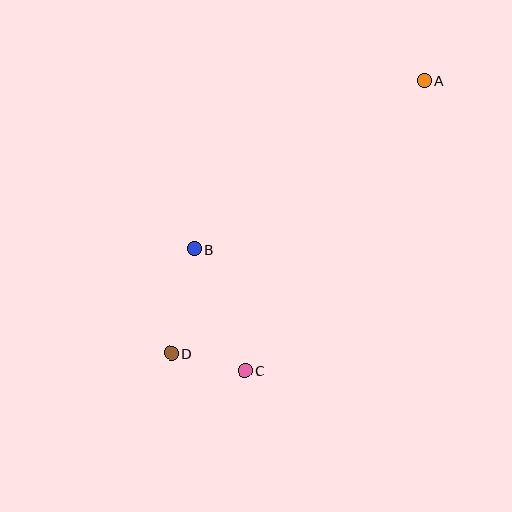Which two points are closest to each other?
Points C and D are closest to each other.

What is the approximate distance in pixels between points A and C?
The distance between A and C is approximately 341 pixels.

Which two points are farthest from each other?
Points A and D are farthest from each other.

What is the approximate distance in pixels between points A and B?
The distance between A and B is approximately 285 pixels.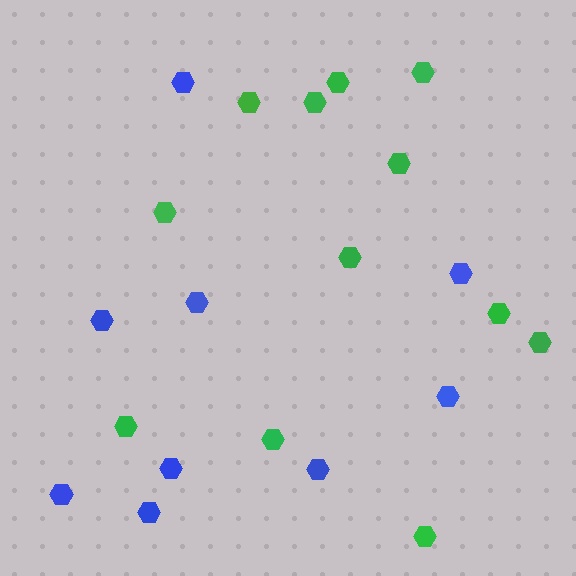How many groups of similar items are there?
There are 2 groups: one group of blue hexagons (9) and one group of green hexagons (12).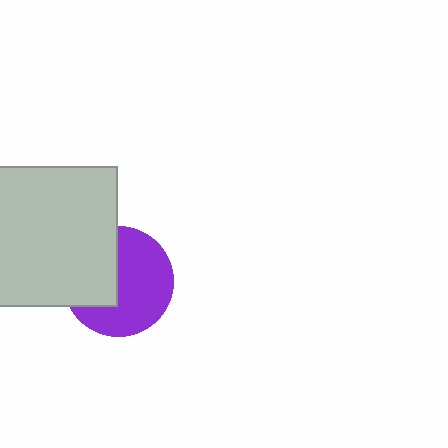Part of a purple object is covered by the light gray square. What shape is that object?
It is a circle.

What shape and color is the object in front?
The object in front is a light gray square.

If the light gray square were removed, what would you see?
You would see the complete purple circle.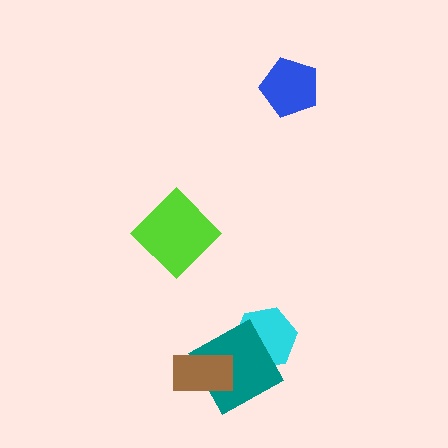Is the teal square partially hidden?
Yes, it is partially covered by another shape.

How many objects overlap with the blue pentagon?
0 objects overlap with the blue pentagon.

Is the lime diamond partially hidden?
No, no other shape covers it.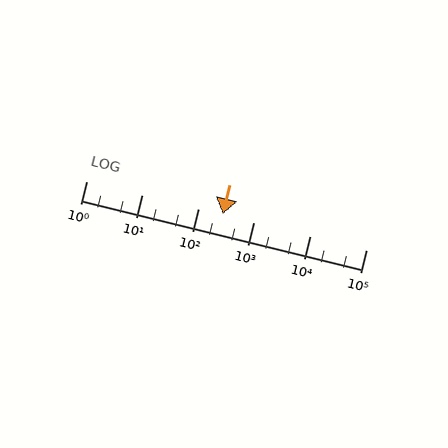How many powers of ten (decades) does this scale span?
The scale spans 5 decades, from 1 to 100000.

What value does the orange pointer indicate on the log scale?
The pointer indicates approximately 280.